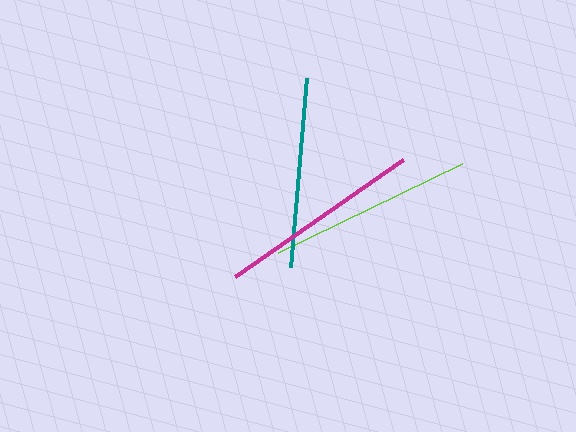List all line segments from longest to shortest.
From longest to shortest: magenta, lime, teal.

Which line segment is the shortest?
The teal line is the shortest at approximately 189 pixels.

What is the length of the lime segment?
The lime segment is approximately 204 pixels long.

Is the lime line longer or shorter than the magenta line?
The magenta line is longer than the lime line.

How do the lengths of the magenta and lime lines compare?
The magenta and lime lines are approximately the same length.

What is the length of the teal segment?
The teal segment is approximately 189 pixels long.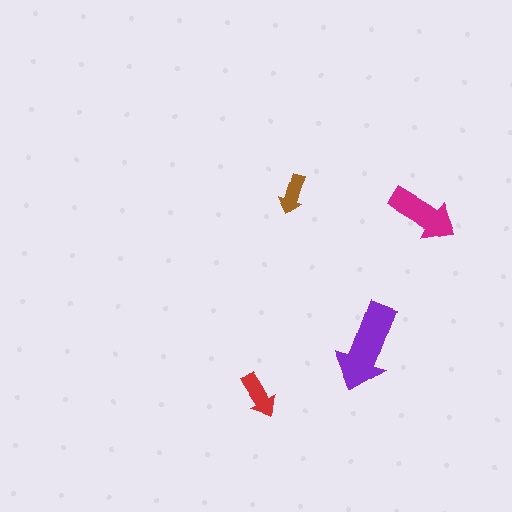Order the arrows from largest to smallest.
the purple one, the magenta one, the red one, the brown one.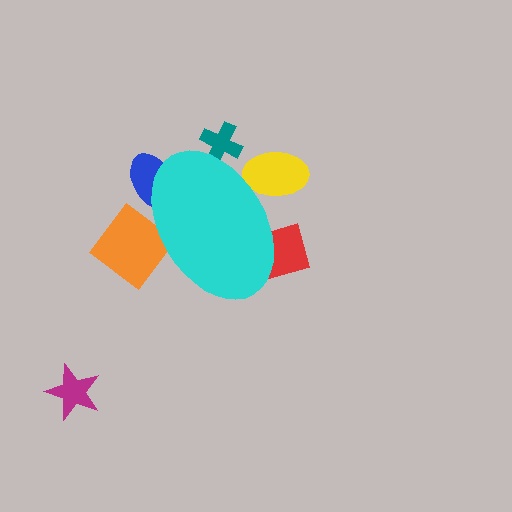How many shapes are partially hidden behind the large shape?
5 shapes are partially hidden.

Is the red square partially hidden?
Yes, the red square is partially hidden behind the cyan ellipse.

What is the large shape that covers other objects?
A cyan ellipse.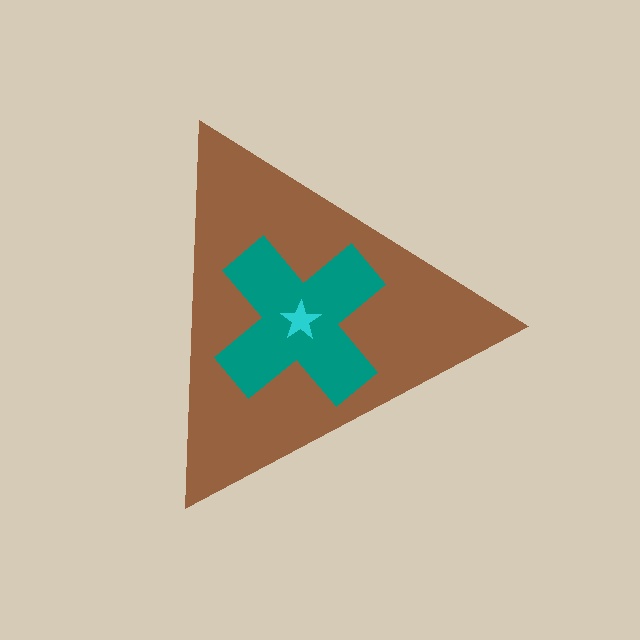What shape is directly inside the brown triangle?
The teal cross.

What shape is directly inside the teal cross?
The cyan star.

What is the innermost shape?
The cyan star.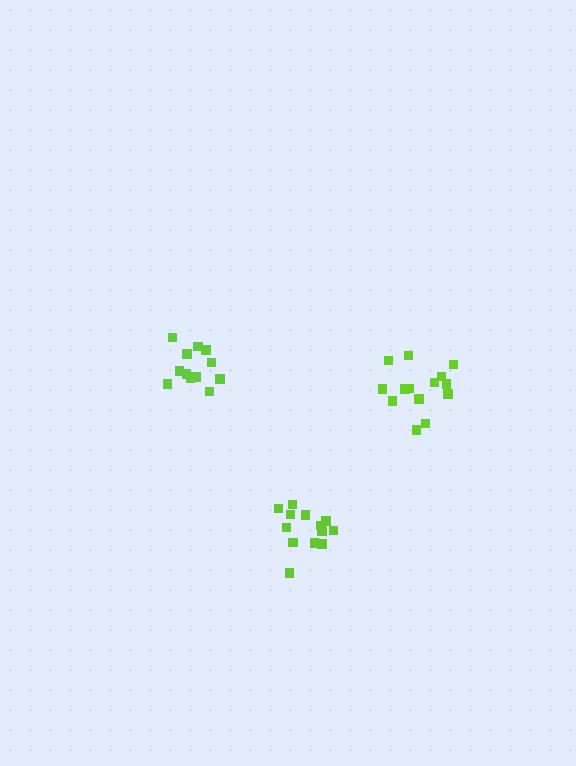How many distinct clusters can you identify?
There are 3 distinct clusters.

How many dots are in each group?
Group 1: 13 dots, Group 2: 12 dots, Group 3: 14 dots (39 total).